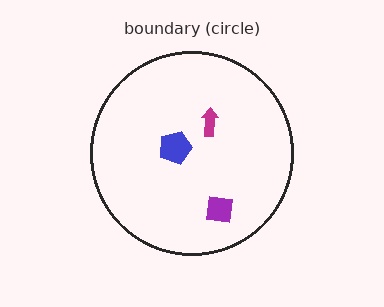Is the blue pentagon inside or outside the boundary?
Inside.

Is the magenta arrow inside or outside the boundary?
Inside.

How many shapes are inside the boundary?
3 inside, 0 outside.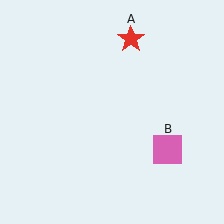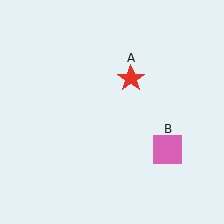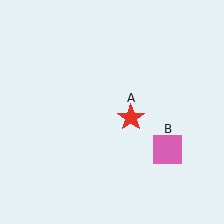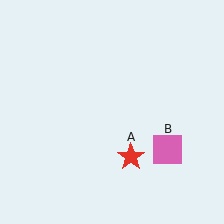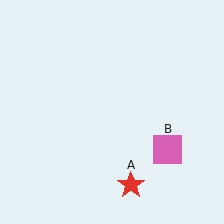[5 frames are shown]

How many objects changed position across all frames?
1 object changed position: red star (object A).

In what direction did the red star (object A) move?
The red star (object A) moved down.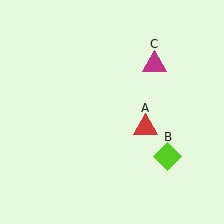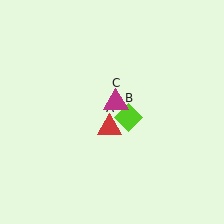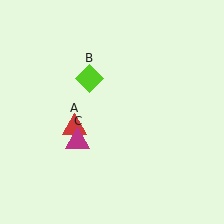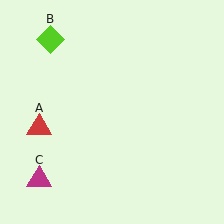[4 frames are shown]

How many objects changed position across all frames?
3 objects changed position: red triangle (object A), lime diamond (object B), magenta triangle (object C).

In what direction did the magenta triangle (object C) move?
The magenta triangle (object C) moved down and to the left.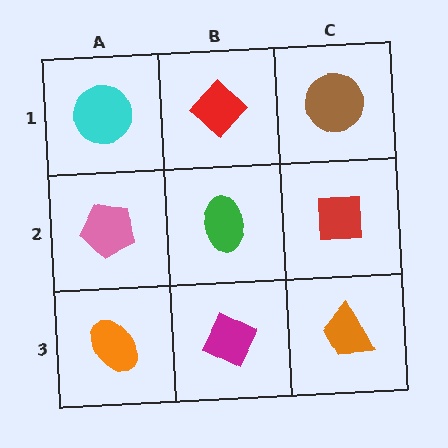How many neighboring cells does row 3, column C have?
2.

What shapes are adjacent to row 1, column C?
A red square (row 2, column C), a red diamond (row 1, column B).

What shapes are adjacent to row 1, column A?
A pink pentagon (row 2, column A), a red diamond (row 1, column B).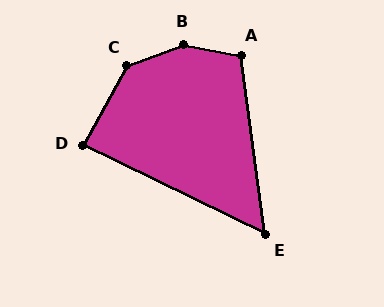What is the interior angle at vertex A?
Approximately 109 degrees (obtuse).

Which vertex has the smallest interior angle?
E, at approximately 56 degrees.